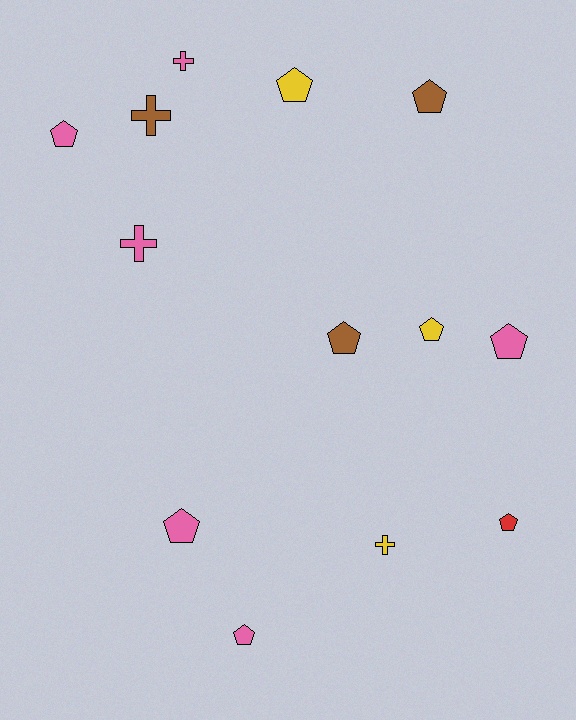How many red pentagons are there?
There is 1 red pentagon.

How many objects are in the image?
There are 13 objects.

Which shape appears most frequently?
Pentagon, with 9 objects.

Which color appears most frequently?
Pink, with 6 objects.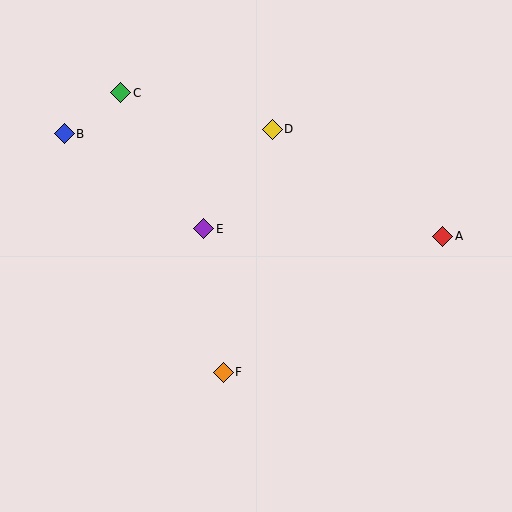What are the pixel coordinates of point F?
Point F is at (223, 372).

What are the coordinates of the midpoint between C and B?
The midpoint between C and B is at (92, 113).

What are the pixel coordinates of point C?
Point C is at (121, 93).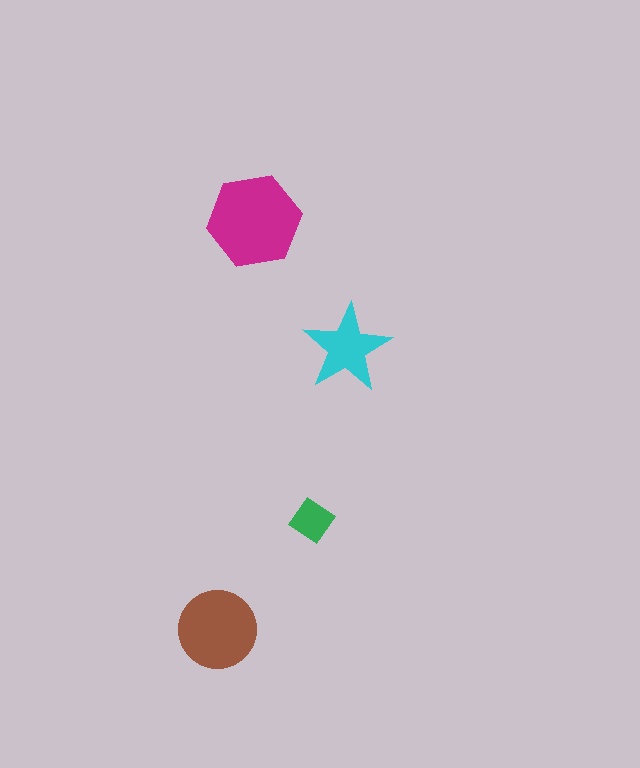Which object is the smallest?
The green diamond.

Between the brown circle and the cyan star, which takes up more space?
The brown circle.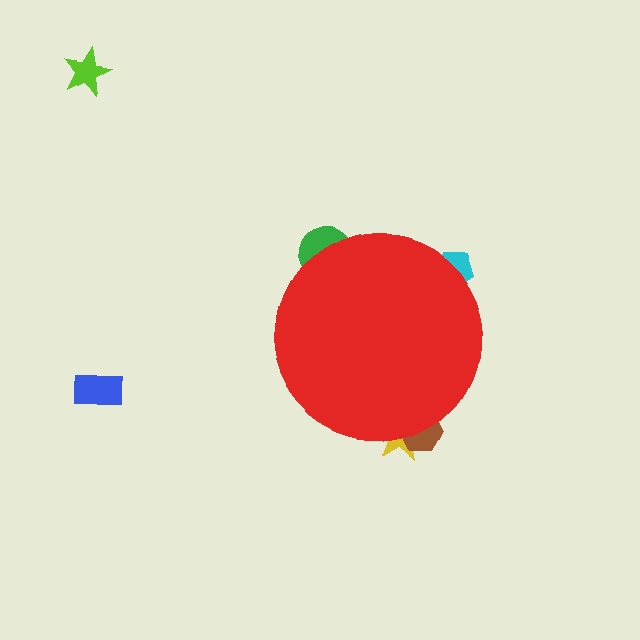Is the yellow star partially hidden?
Yes, the yellow star is partially hidden behind the red circle.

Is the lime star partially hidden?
No, the lime star is fully visible.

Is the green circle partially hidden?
Yes, the green circle is partially hidden behind the red circle.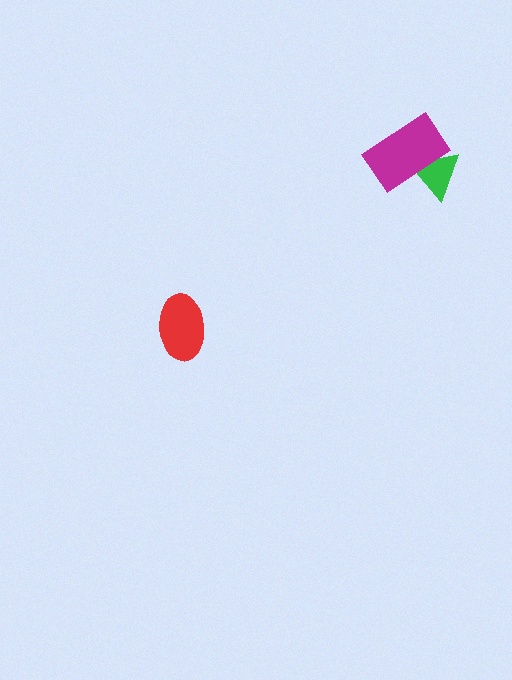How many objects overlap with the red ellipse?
0 objects overlap with the red ellipse.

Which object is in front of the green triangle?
The magenta rectangle is in front of the green triangle.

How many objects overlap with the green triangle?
1 object overlaps with the green triangle.